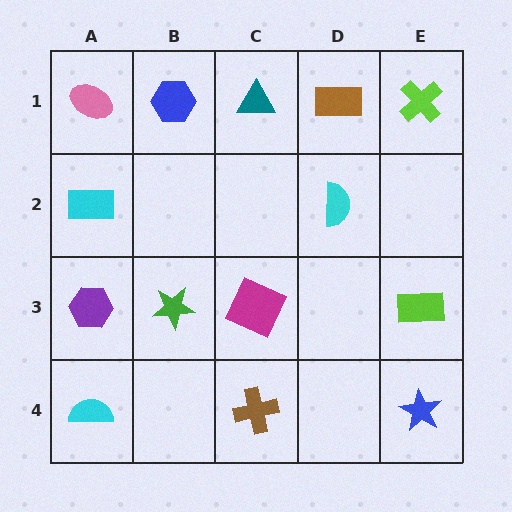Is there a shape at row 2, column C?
No, that cell is empty.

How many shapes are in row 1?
5 shapes.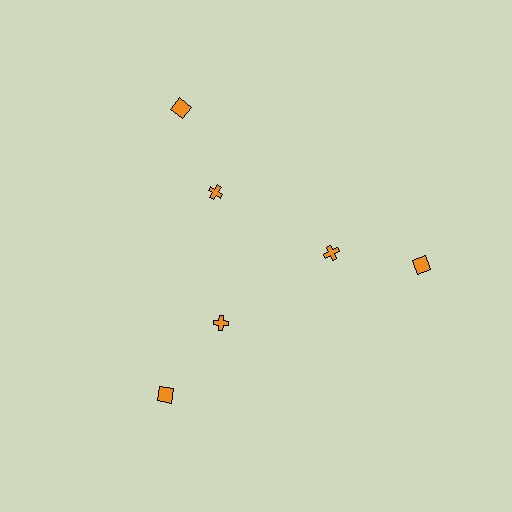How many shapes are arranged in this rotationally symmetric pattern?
There are 6 shapes, arranged in 3 groups of 2.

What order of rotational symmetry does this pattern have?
This pattern has 3-fold rotational symmetry.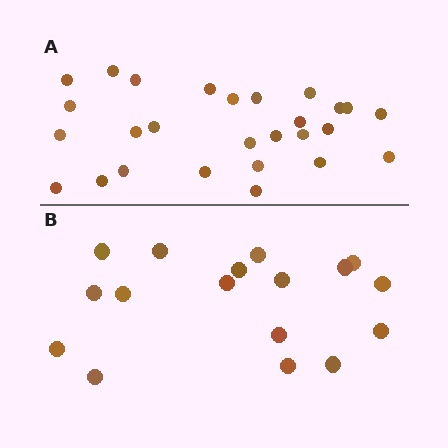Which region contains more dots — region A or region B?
Region A (the top region) has more dots.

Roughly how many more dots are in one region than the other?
Region A has roughly 10 or so more dots than region B.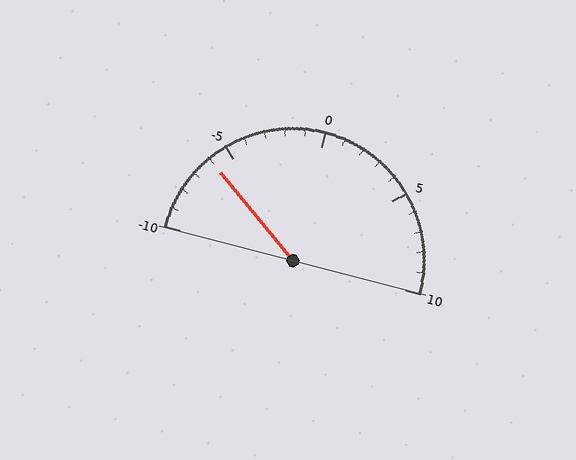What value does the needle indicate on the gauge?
The needle indicates approximately -6.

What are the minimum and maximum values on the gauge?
The gauge ranges from -10 to 10.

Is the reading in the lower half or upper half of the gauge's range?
The reading is in the lower half of the range (-10 to 10).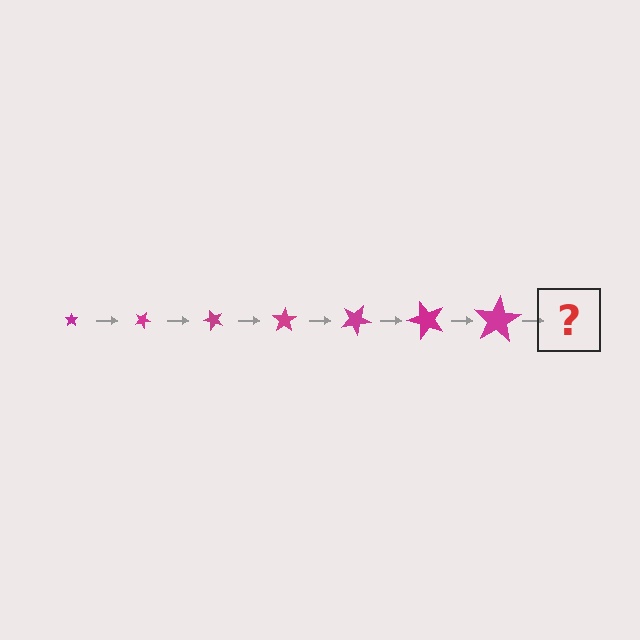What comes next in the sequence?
The next element should be a star, larger than the previous one and rotated 175 degrees from the start.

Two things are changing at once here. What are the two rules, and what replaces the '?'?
The two rules are that the star grows larger each step and it rotates 25 degrees each step. The '?' should be a star, larger than the previous one and rotated 175 degrees from the start.